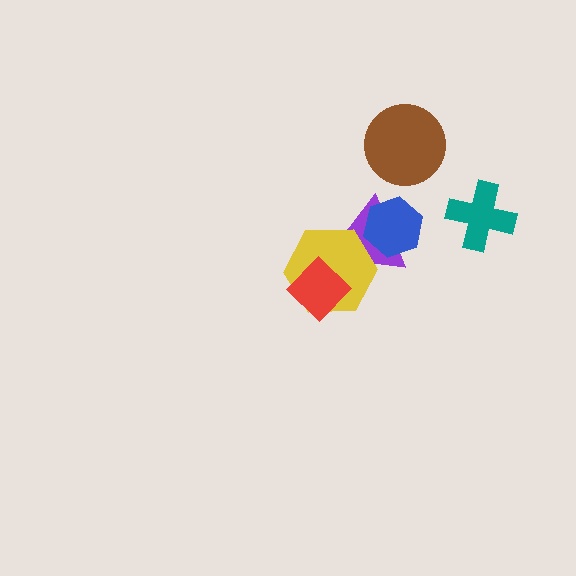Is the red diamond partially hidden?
No, no other shape covers it.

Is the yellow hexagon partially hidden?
Yes, it is partially covered by another shape.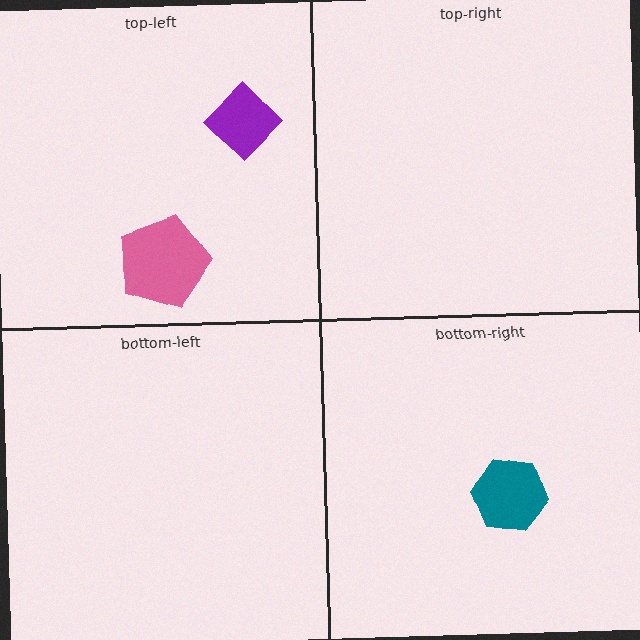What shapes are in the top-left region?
The pink pentagon, the purple diamond.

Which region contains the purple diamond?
The top-left region.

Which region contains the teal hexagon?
The bottom-right region.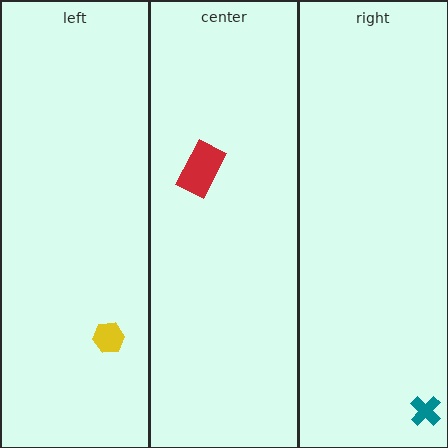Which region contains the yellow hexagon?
The left region.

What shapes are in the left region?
The yellow hexagon.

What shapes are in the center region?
The red rectangle.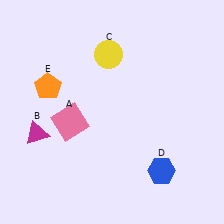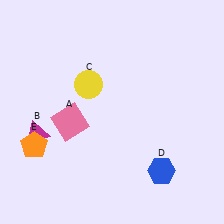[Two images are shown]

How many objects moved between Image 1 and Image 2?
2 objects moved between the two images.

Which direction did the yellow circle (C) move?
The yellow circle (C) moved down.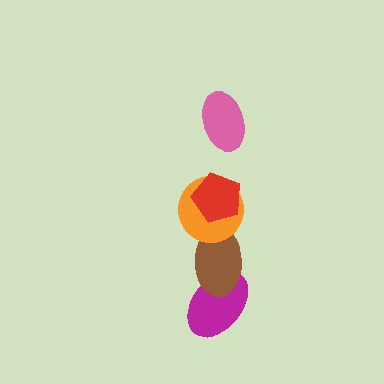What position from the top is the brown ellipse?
The brown ellipse is 4th from the top.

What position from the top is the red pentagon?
The red pentagon is 2nd from the top.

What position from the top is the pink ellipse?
The pink ellipse is 1st from the top.